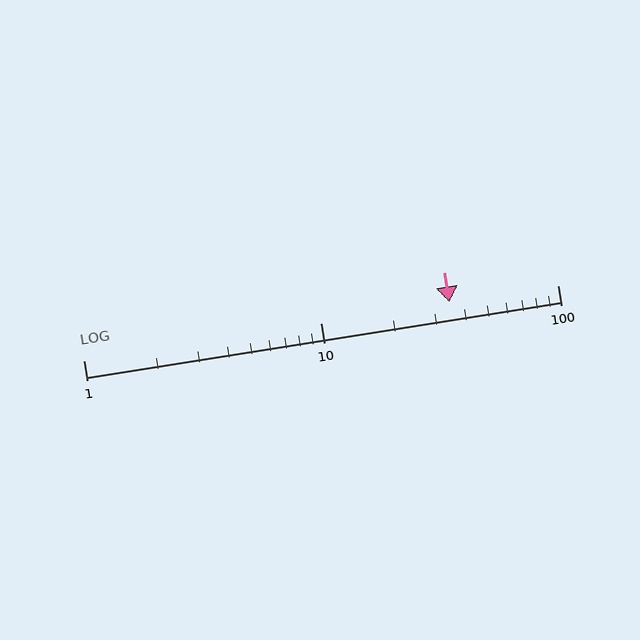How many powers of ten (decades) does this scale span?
The scale spans 2 decades, from 1 to 100.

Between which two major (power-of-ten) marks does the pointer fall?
The pointer is between 10 and 100.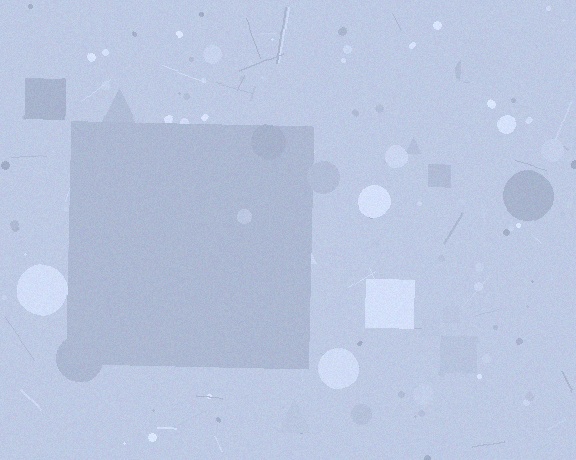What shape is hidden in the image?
A square is hidden in the image.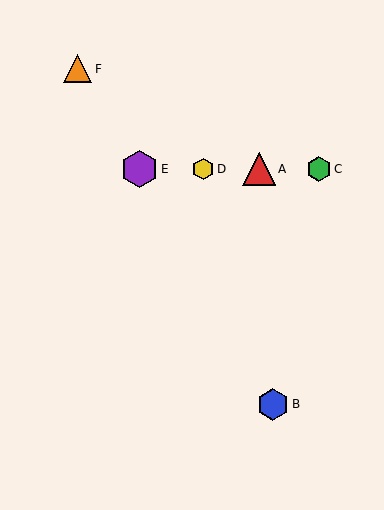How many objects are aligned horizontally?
4 objects (A, C, D, E) are aligned horizontally.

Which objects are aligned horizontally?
Objects A, C, D, E are aligned horizontally.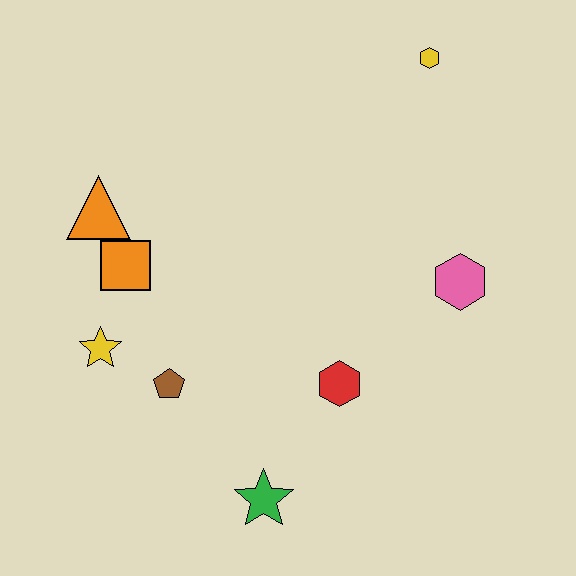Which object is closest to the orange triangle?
The orange square is closest to the orange triangle.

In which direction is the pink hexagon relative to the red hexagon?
The pink hexagon is to the right of the red hexagon.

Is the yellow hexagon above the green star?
Yes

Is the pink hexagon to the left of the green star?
No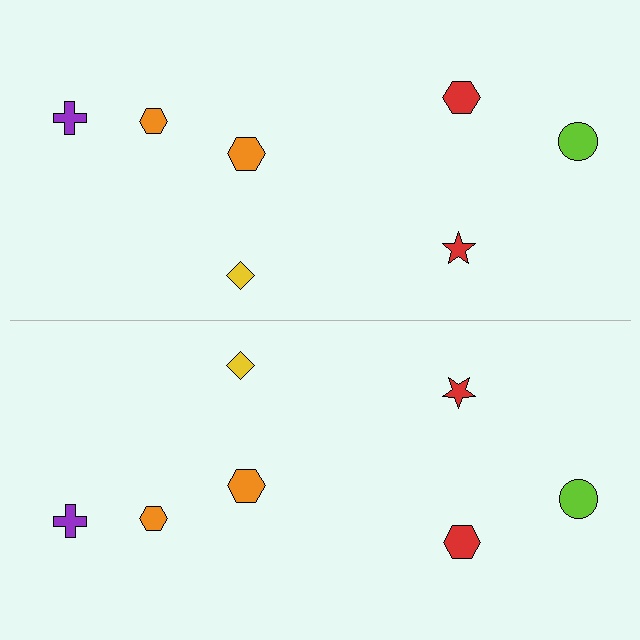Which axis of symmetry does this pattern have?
The pattern has a horizontal axis of symmetry running through the center of the image.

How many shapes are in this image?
There are 14 shapes in this image.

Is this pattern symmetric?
Yes, this pattern has bilateral (reflection) symmetry.